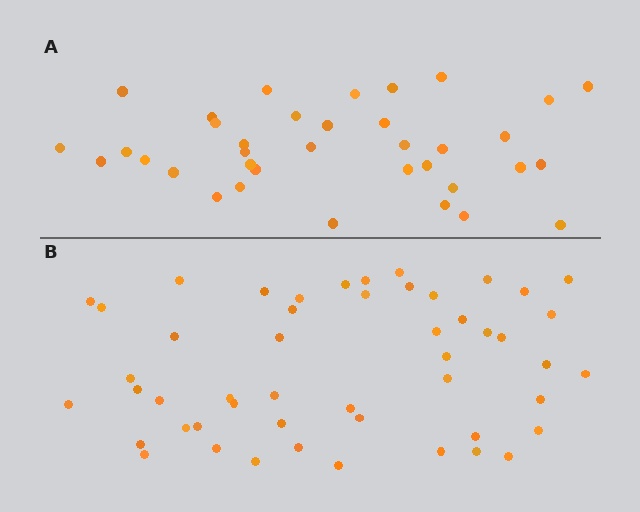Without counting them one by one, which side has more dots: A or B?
Region B (the bottom region) has more dots.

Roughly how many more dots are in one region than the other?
Region B has approximately 15 more dots than region A.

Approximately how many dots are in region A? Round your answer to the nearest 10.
About 40 dots. (The exact count is 36, which rounds to 40.)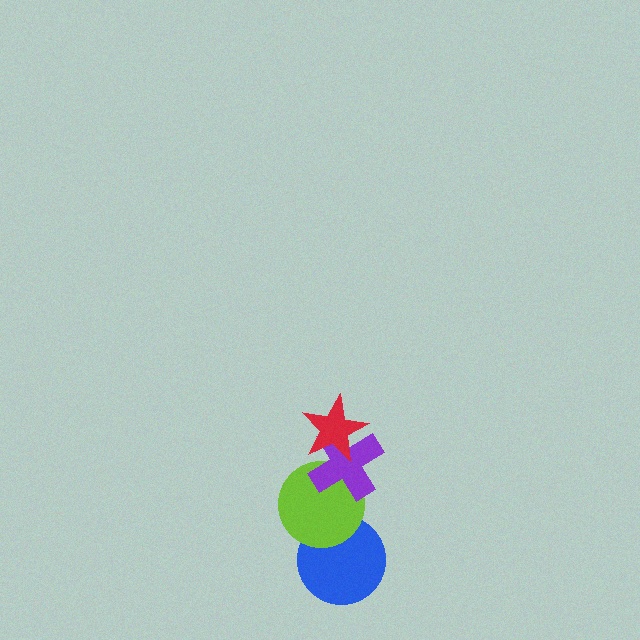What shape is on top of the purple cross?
The red star is on top of the purple cross.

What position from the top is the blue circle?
The blue circle is 4th from the top.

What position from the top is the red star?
The red star is 1st from the top.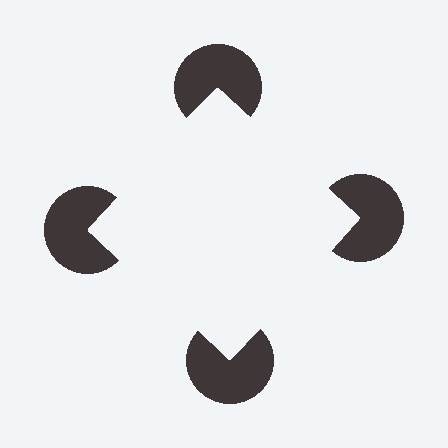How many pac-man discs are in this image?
There are 4 — one at each vertex of the illusory square.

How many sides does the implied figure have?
4 sides.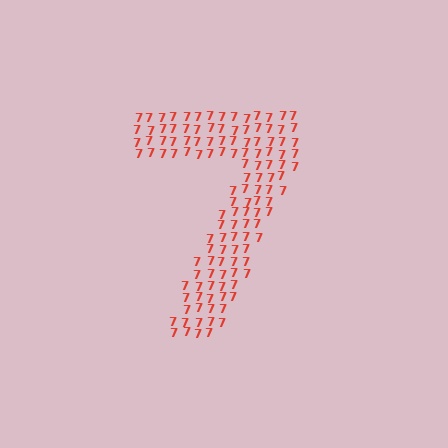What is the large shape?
The large shape is the digit 7.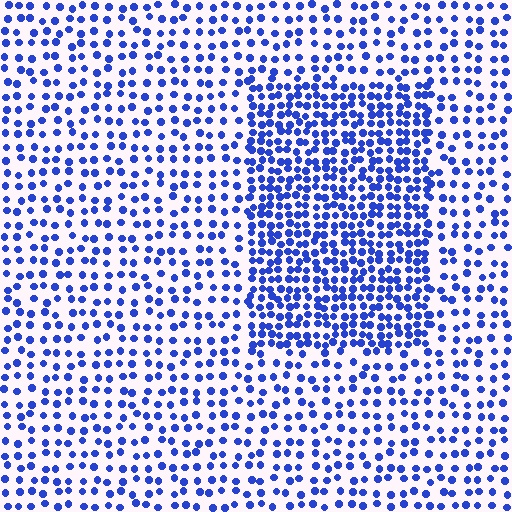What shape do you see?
I see a rectangle.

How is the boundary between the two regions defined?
The boundary is defined by a change in element density (approximately 1.9x ratio). All elements are the same color, size, and shape.